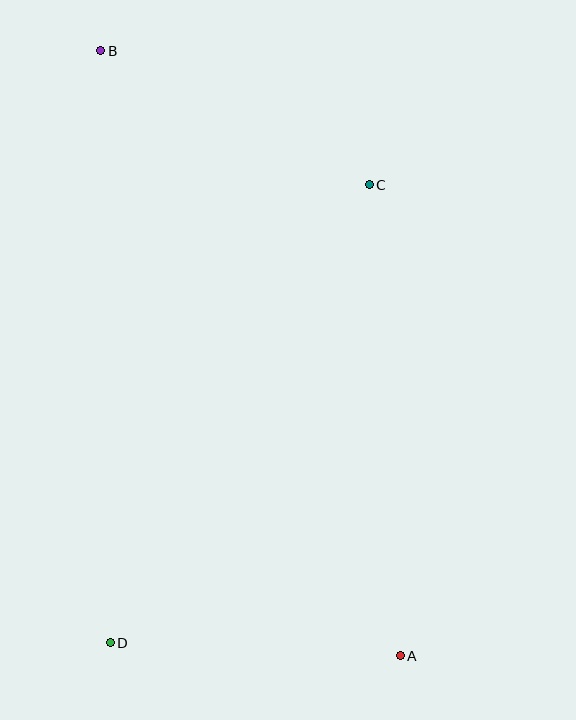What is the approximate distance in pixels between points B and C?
The distance between B and C is approximately 300 pixels.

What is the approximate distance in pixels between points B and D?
The distance between B and D is approximately 592 pixels.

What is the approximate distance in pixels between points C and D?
The distance between C and D is approximately 526 pixels.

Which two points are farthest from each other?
Points A and B are farthest from each other.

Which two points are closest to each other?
Points A and D are closest to each other.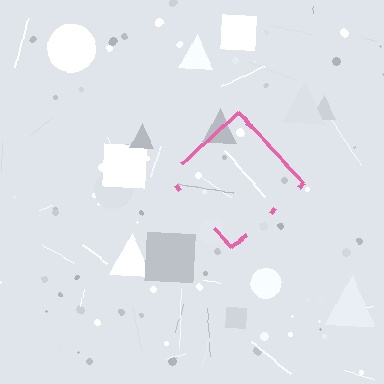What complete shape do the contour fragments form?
The contour fragments form a diamond.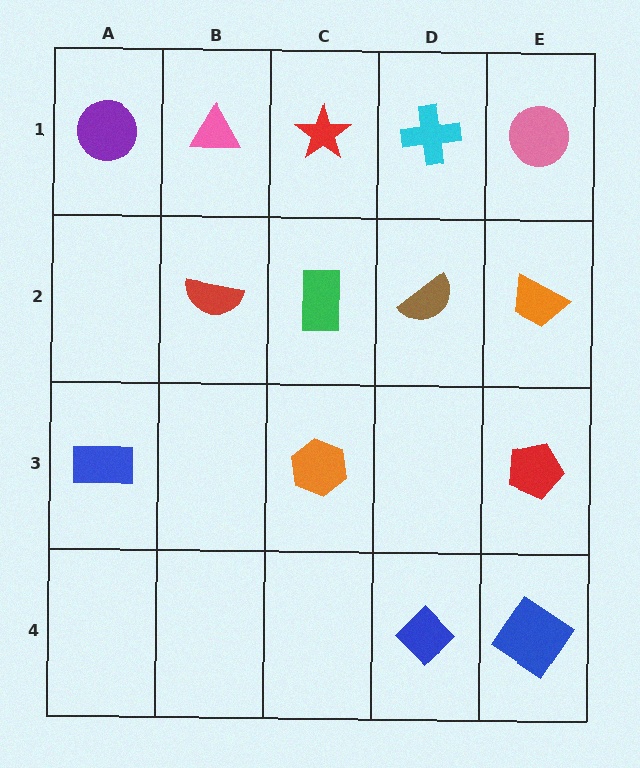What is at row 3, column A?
A blue rectangle.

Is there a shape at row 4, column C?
No, that cell is empty.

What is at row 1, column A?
A purple circle.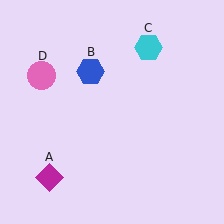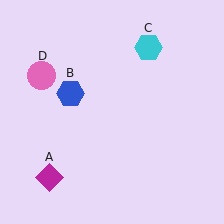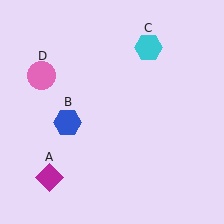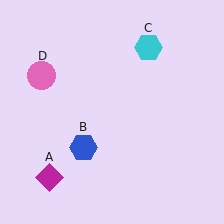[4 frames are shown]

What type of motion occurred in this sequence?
The blue hexagon (object B) rotated counterclockwise around the center of the scene.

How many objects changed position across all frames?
1 object changed position: blue hexagon (object B).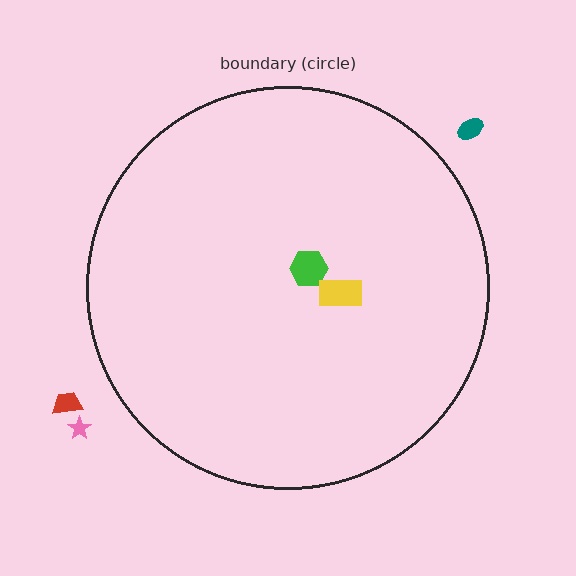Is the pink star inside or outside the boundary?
Outside.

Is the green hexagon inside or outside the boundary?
Inside.